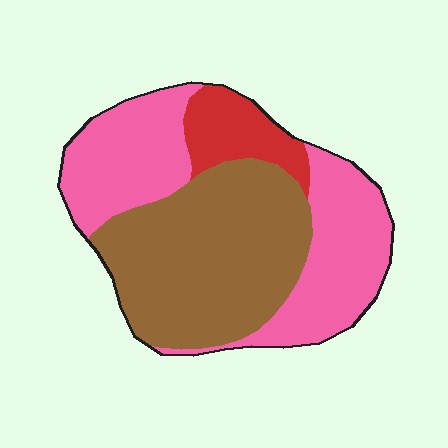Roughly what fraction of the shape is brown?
Brown covers 45% of the shape.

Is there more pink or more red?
Pink.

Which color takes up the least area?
Red, at roughly 10%.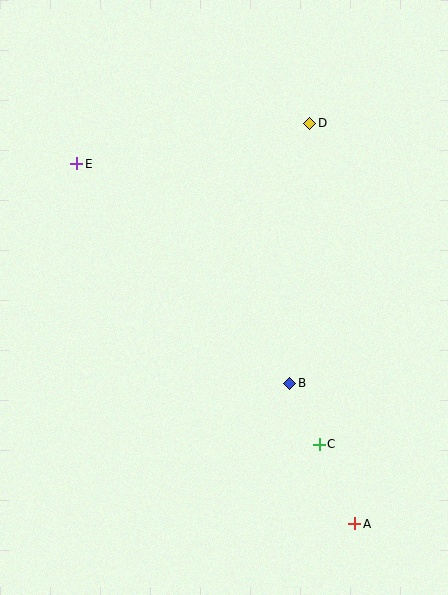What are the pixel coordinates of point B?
Point B is at (290, 383).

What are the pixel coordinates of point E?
Point E is at (77, 164).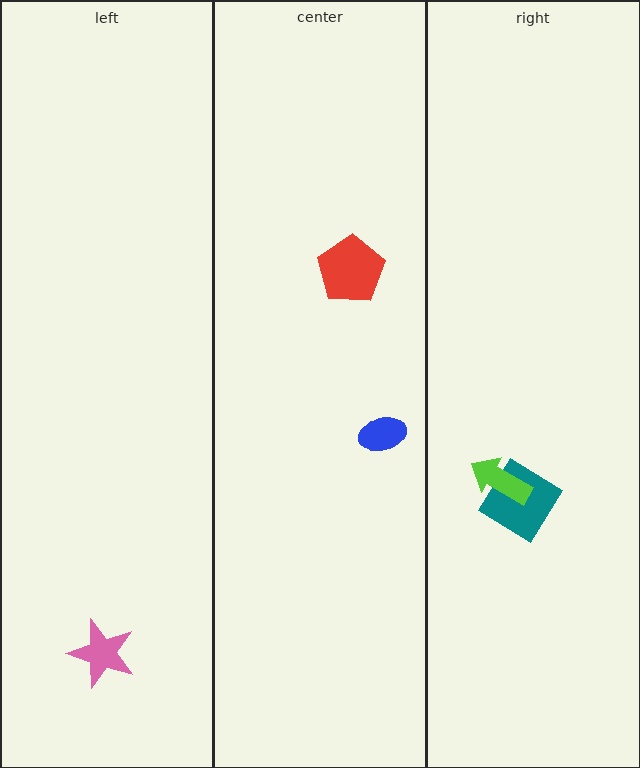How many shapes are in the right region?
2.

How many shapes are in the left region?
1.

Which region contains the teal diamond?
The right region.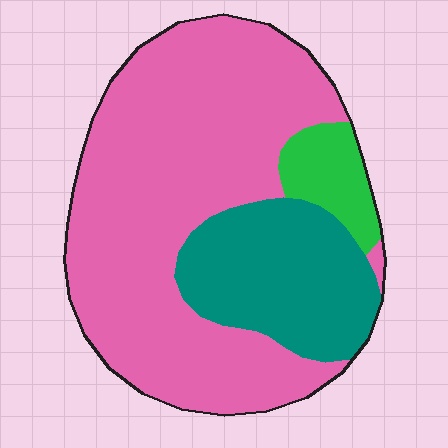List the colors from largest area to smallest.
From largest to smallest: pink, teal, green.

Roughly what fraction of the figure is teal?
Teal takes up less than a quarter of the figure.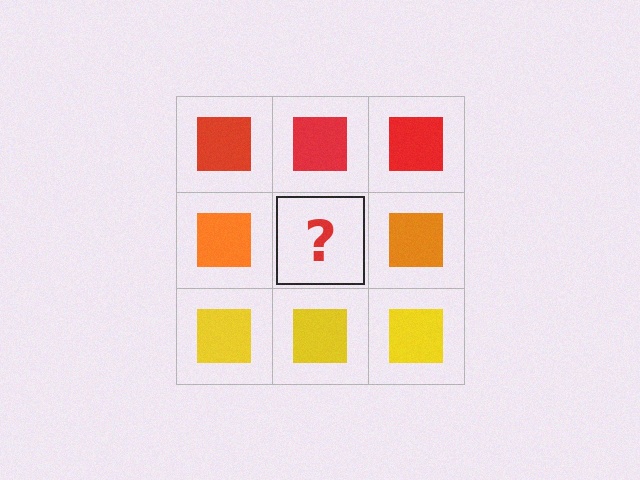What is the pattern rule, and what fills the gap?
The rule is that each row has a consistent color. The gap should be filled with an orange square.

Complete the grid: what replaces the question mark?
The question mark should be replaced with an orange square.